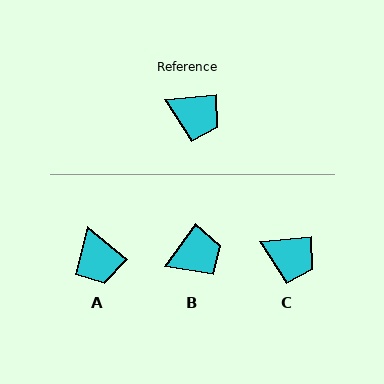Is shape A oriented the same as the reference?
No, it is off by about 46 degrees.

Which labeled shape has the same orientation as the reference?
C.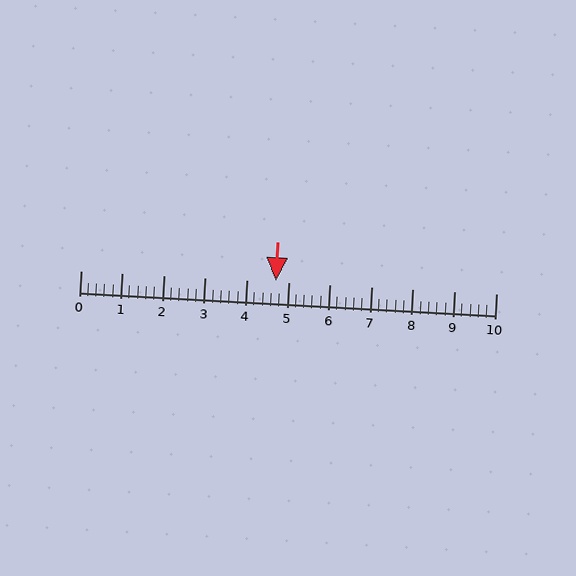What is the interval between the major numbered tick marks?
The major tick marks are spaced 1 units apart.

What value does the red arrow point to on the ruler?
The red arrow points to approximately 4.7.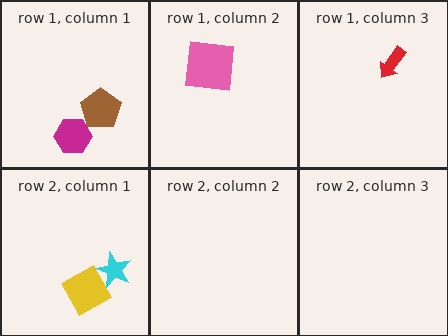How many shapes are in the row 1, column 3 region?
1.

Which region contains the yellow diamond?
The row 2, column 1 region.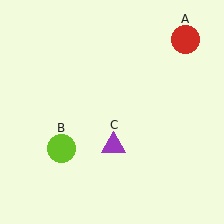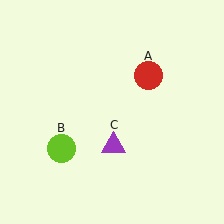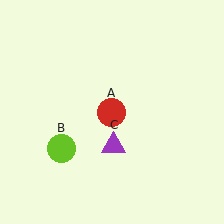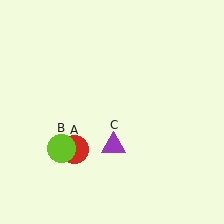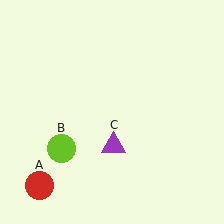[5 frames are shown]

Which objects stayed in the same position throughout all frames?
Lime circle (object B) and purple triangle (object C) remained stationary.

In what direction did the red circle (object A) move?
The red circle (object A) moved down and to the left.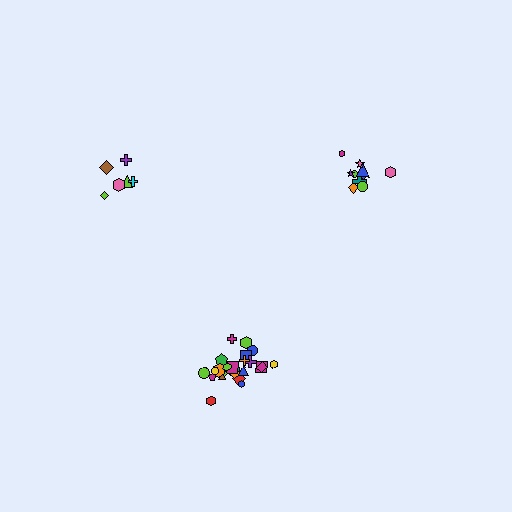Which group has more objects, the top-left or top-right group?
The top-right group.